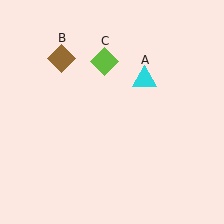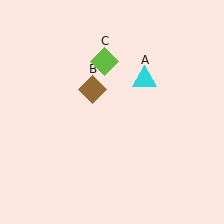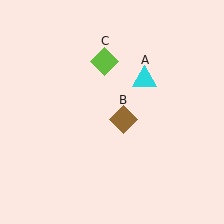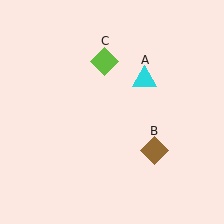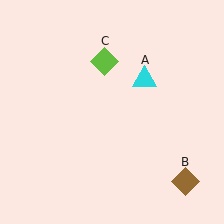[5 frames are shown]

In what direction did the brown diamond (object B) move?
The brown diamond (object B) moved down and to the right.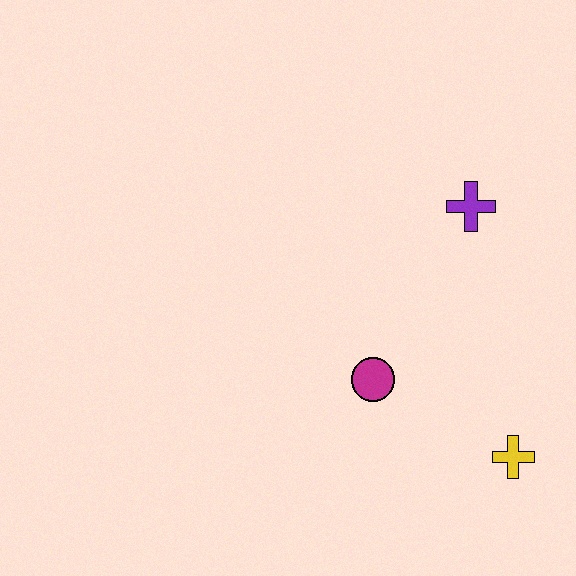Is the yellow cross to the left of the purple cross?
No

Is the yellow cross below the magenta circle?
Yes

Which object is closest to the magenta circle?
The yellow cross is closest to the magenta circle.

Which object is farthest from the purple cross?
The yellow cross is farthest from the purple cross.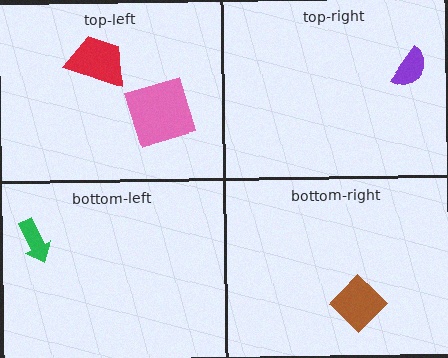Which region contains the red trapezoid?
The top-left region.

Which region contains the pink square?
The top-left region.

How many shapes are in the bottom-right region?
1.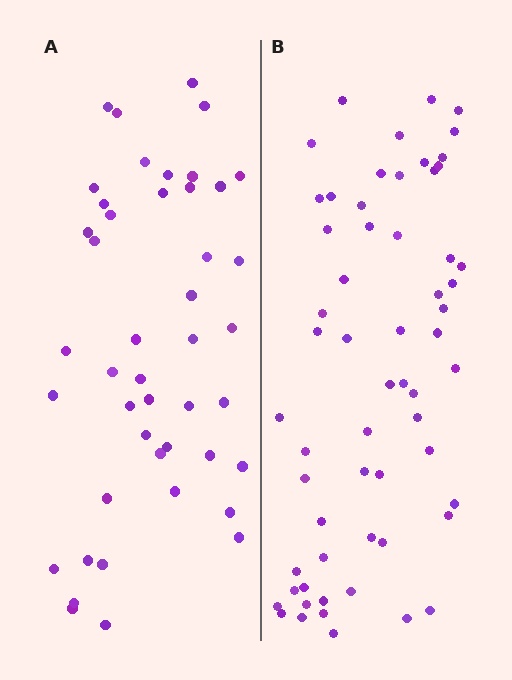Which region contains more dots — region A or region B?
Region B (the right region) has more dots.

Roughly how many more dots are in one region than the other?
Region B has approximately 15 more dots than region A.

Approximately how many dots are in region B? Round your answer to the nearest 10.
About 60 dots.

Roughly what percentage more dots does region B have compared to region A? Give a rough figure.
About 35% more.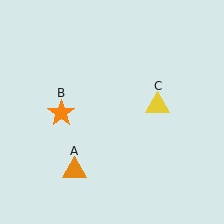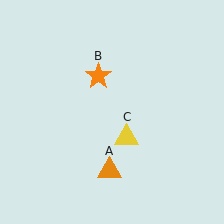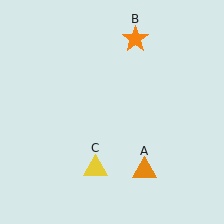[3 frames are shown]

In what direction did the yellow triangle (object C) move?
The yellow triangle (object C) moved down and to the left.